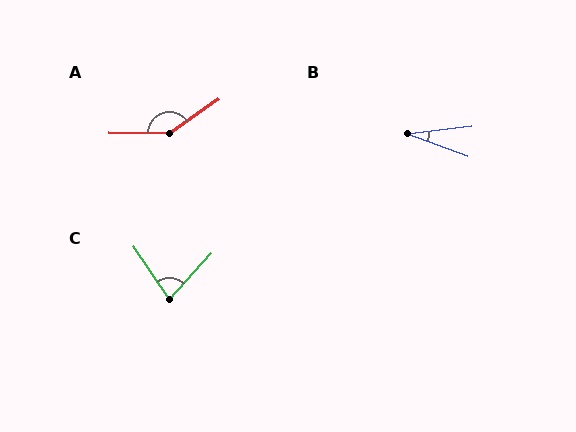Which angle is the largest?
A, at approximately 144 degrees.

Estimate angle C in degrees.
Approximately 77 degrees.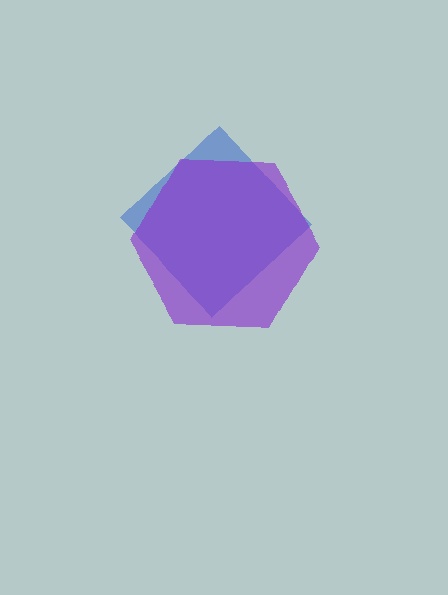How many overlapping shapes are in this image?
There are 2 overlapping shapes in the image.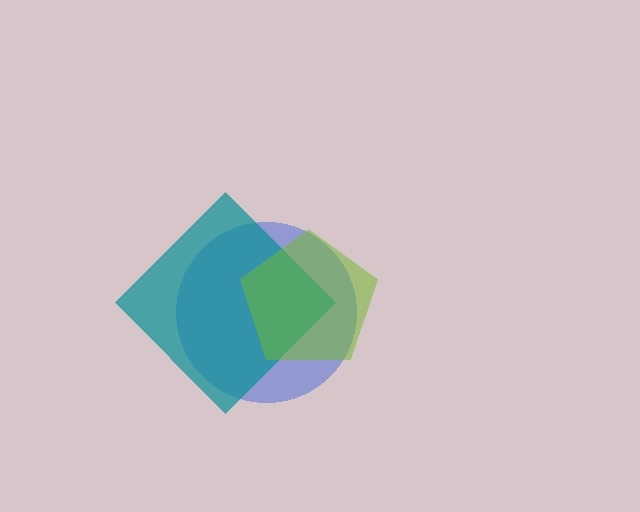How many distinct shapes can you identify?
There are 3 distinct shapes: a blue circle, a teal diamond, a lime pentagon.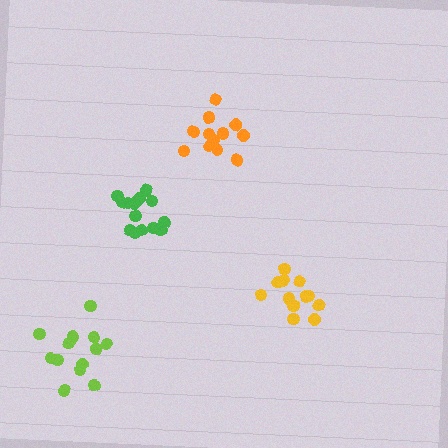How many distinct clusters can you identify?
There are 4 distinct clusters.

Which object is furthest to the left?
The lime cluster is leftmost.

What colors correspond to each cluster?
The clusters are colored: yellow, lime, orange, green.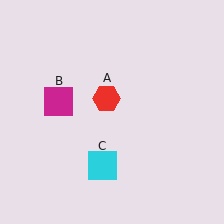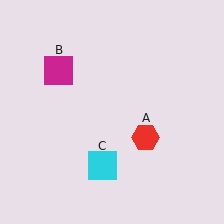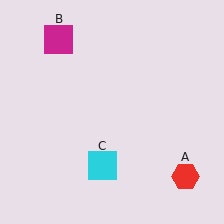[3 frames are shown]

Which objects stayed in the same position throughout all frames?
Cyan square (object C) remained stationary.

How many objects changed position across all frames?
2 objects changed position: red hexagon (object A), magenta square (object B).